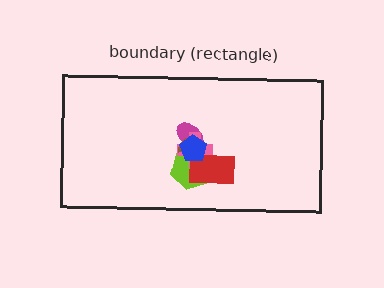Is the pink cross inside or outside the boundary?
Inside.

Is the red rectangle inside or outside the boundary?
Inside.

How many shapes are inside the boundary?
6 inside, 0 outside.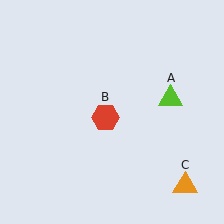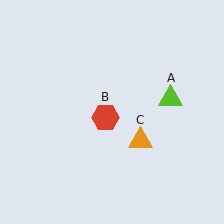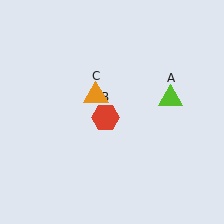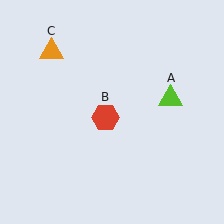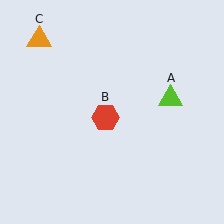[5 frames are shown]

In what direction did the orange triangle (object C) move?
The orange triangle (object C) moved up and to the left.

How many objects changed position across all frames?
1 object changed position: orange triangle (object C).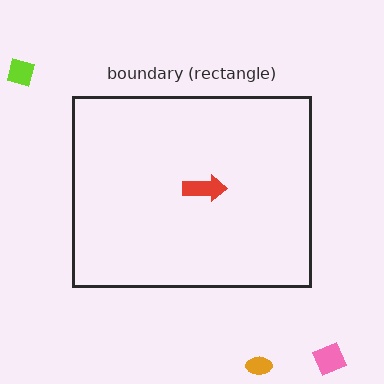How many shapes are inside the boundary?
1 inside, 3 outside.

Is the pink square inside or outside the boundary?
Outside.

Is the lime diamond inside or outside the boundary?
Outside.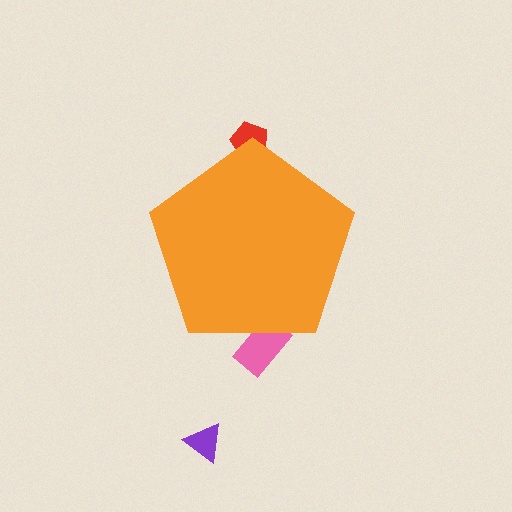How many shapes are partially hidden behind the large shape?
2 shapes are partially hidden.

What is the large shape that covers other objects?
An orange pentagon.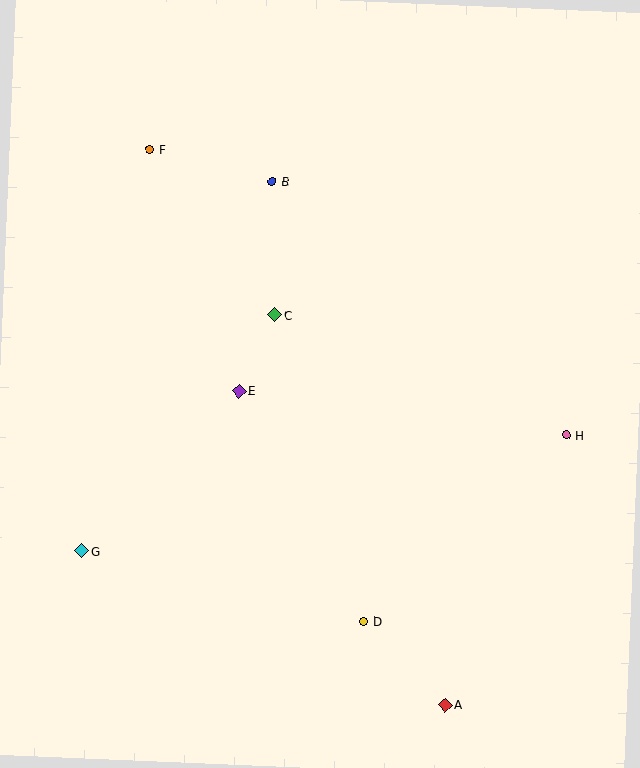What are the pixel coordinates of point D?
Point D is at (364, 622).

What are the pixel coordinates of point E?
Point E is at (239, 391).